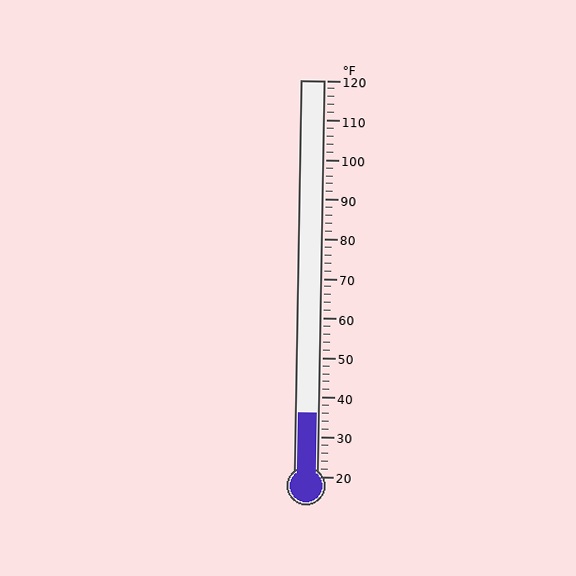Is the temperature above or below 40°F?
The temperature is below 40°F.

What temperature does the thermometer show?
The thermometer shows approximately 36°F.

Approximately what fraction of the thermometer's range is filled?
The thermometer is filled to approximately 15% of its range.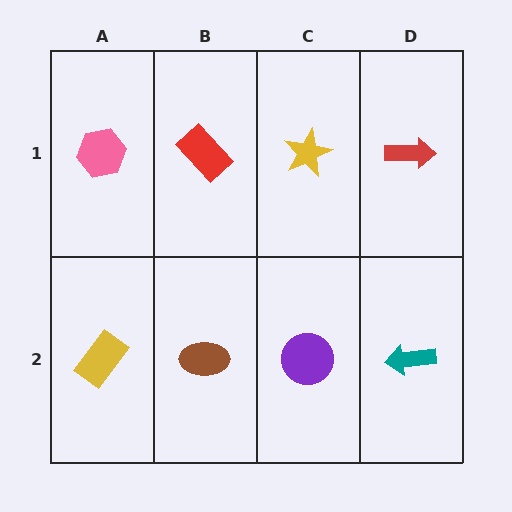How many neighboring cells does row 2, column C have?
3.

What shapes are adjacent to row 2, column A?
A pink hexagon (row 1, column A), a brown ellipse (row 2, column B).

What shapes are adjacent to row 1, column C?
A purple circle (row 2, column C), a red rectangle (row 1, column B), a red arrow (row 1, column D).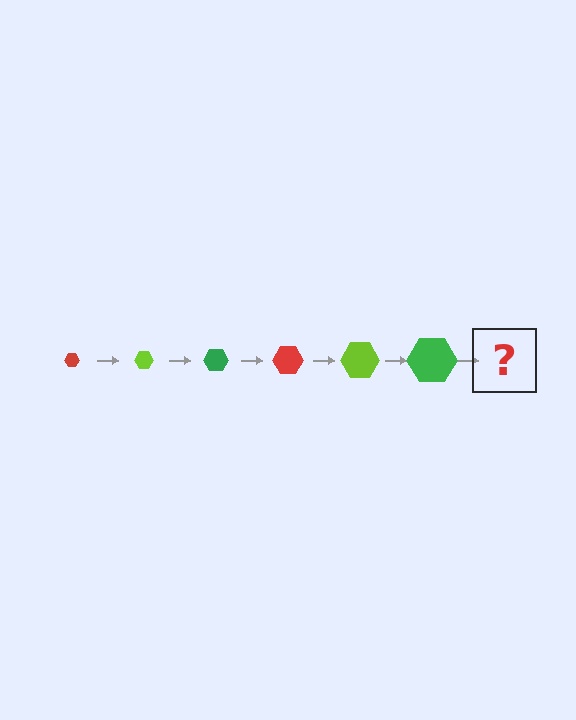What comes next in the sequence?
The next element should be a red hexagon, larger than the previous one.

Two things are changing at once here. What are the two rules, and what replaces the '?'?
The two rules are that the hexagon grows larger each step and the color cycles through red, lime, and green. The '?' should be a red hexagon, larger than the previous one.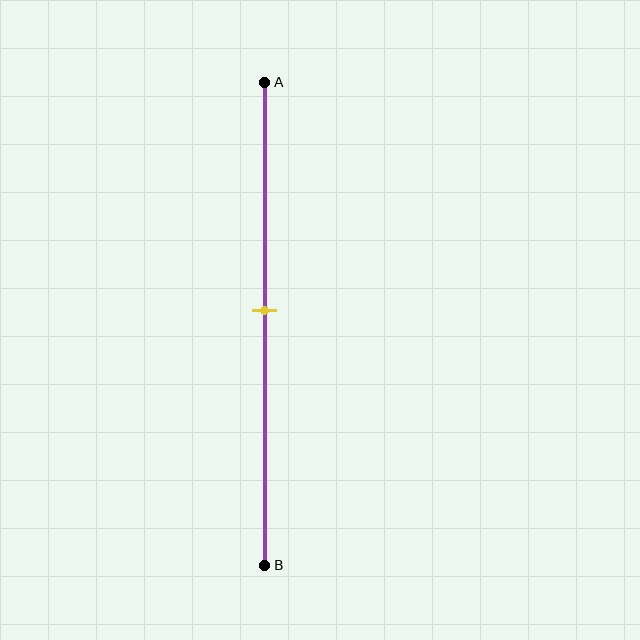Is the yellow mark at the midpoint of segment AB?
Yes, the mark is approximately at the midpoint.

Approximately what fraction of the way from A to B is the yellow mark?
The yellow mark is approximately 45% of the way from A to B.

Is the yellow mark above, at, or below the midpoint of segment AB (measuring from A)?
The yellow mark is approximately at the midpoint of segment AB.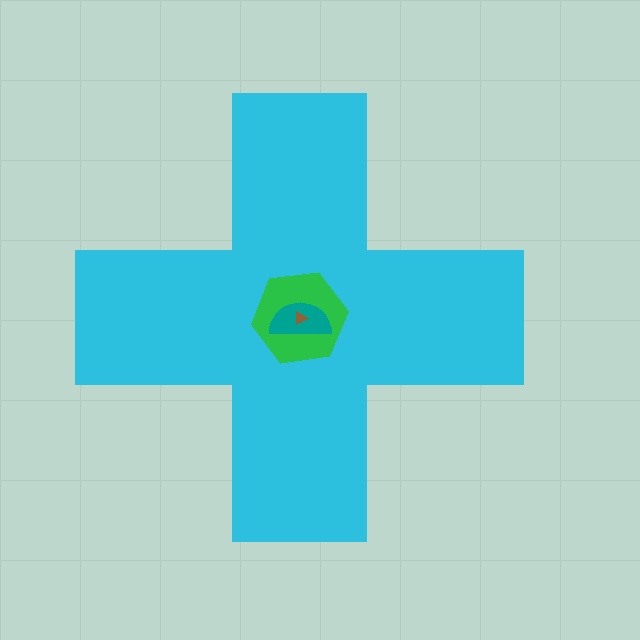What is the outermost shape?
The cyan cross.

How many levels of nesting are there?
4.